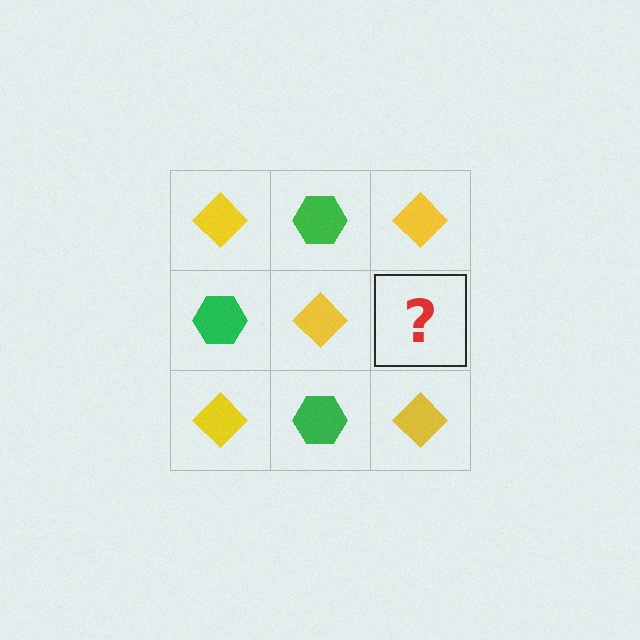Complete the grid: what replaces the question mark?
The question mark should be replaced with a green hexagon.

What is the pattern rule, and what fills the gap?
The rule is that it alternates yellow diamond and green hexagon in a checkerboard pattern. The gap should be filled with a green hexagon.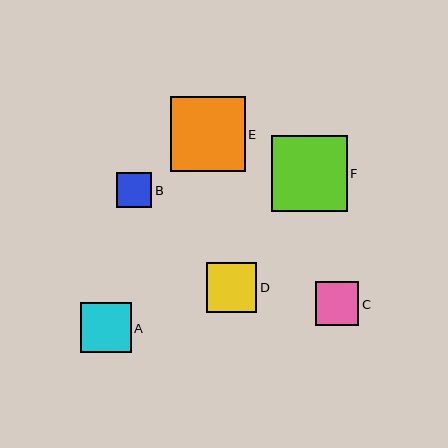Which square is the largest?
Square F is the largest with a size of approximately 76 pixels.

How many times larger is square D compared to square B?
Square D is approximately 1.4 times the size of square B.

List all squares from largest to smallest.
From largest to smallest: F, E, A, D, C, B.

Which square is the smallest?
Square B is the smallest with a size of approximately 35 pixels.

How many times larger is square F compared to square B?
Square F is approximately 2.1 times the size of square B.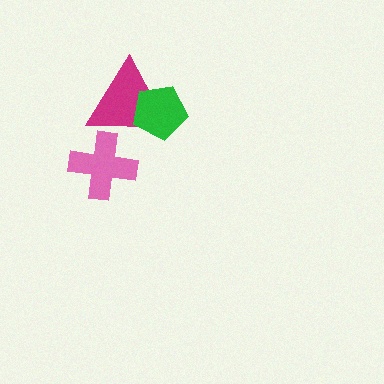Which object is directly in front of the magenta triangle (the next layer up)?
The pink cross is directly in front of the magenta triangle.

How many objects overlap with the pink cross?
1 object overlaps with the pink cross.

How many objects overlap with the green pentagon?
1 object overlaps with the green pentagon.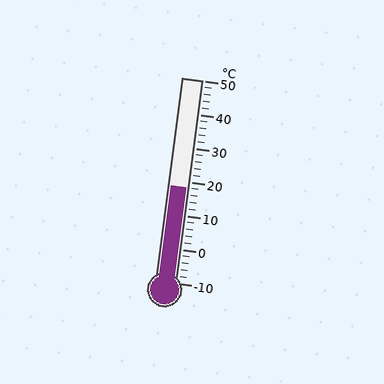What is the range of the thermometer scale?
The thermometer scale ranges from -10°C to 50°C.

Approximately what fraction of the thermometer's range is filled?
The thermometer is filled to approximately 45% of its range.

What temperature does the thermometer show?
The thermometer shows approximately 18°C.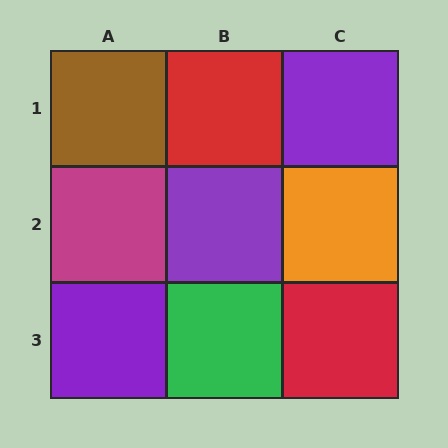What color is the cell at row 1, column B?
Red.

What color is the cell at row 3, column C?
Red.